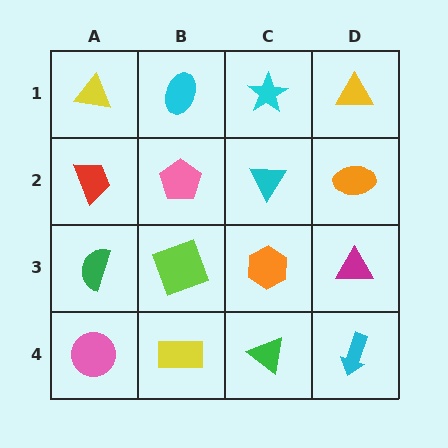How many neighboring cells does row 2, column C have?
4.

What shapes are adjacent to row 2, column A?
A yellow triangle (row 1, column A), a green semicircle (row 3, column A), a pink pentagon (row 2, column B).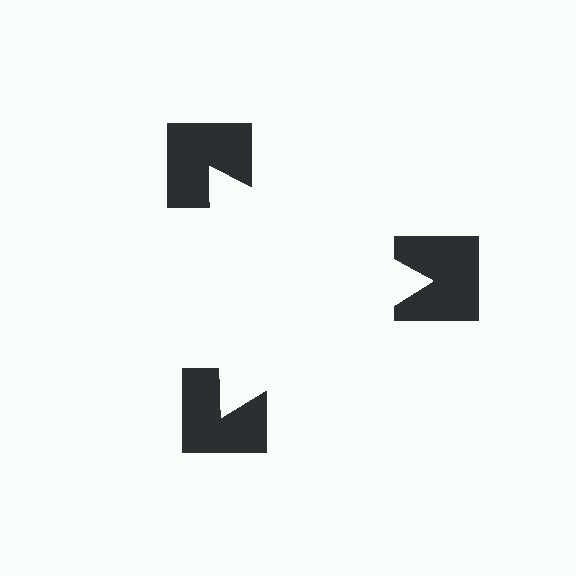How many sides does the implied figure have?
3 sides.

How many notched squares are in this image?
There are 3 — one at each vertex of the illusory triangle.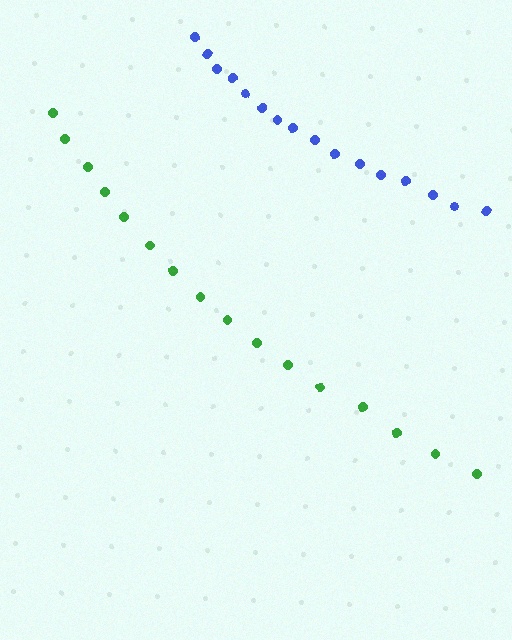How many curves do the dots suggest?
There are 2 distinct paths.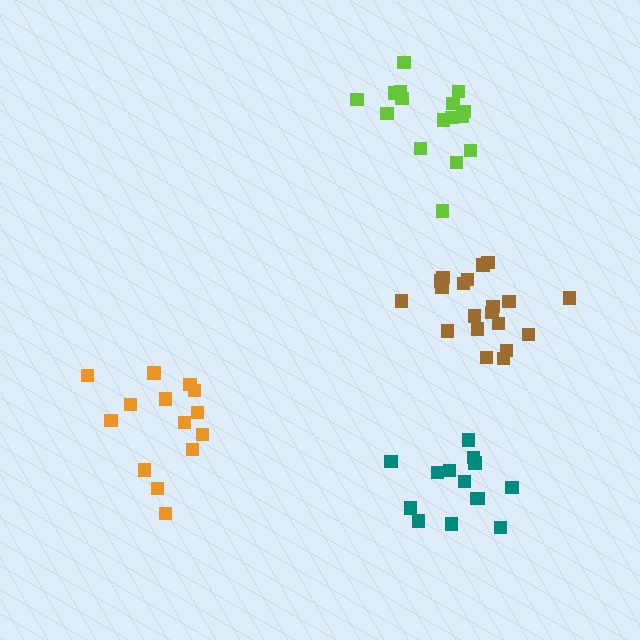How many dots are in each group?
Group 1: 14 dots, Group 2: 20 dots, Group 3: 16 dots, Group 4: 14 dots (64 total).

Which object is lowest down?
The teal cluster is bottommost.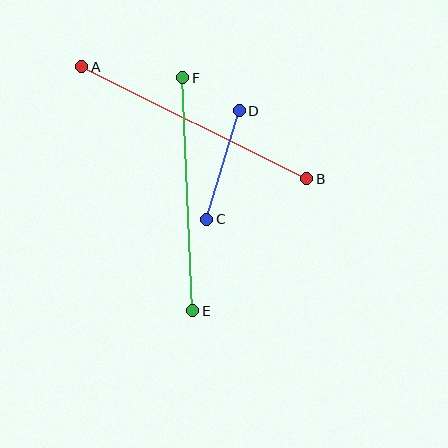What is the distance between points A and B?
The distance is approximately 251 pixels.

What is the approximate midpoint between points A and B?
The midpoint is at approximately (194, 123) pixels.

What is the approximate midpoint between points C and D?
The midpoint is at approximately (223, 165) pixels.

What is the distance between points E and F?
The distance is approximately 233 pixels.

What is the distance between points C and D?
The distance is approximately 114 pixels.